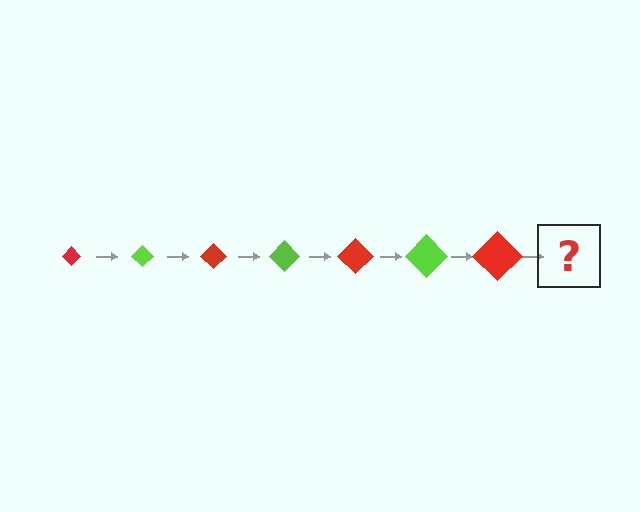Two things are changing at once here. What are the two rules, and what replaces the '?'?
The two rules are that the diamond grows larger each step and the color cycles through red and lime. The '?' should be a lime diamond, larger than the previous one.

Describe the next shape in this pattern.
It should be a lime diamond, larger than the previous one.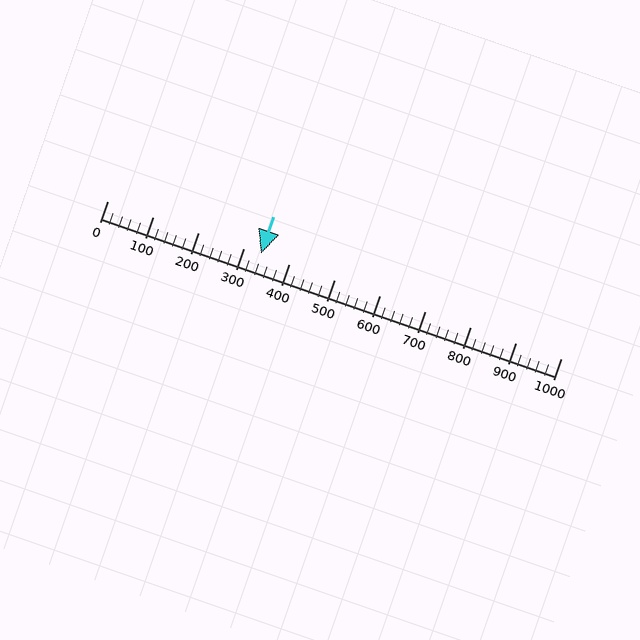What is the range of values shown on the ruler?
The ruler shows values from 0 to 1000.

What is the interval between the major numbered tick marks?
The major tick marks are spaced 100 units apart.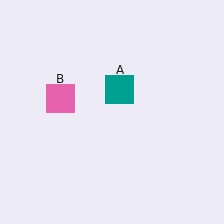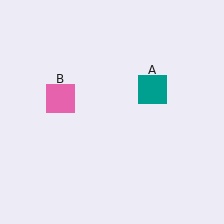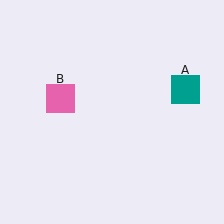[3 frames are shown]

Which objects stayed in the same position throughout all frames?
Pink square (object B) remained stationary.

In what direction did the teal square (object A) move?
The teal square (object A) moved right.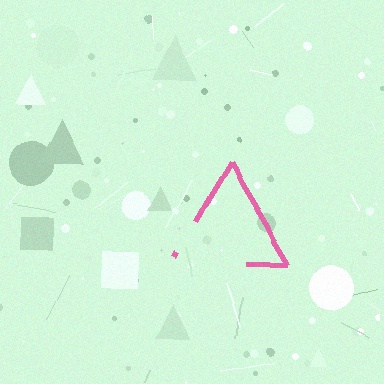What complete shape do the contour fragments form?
The contour fragments form a triangle.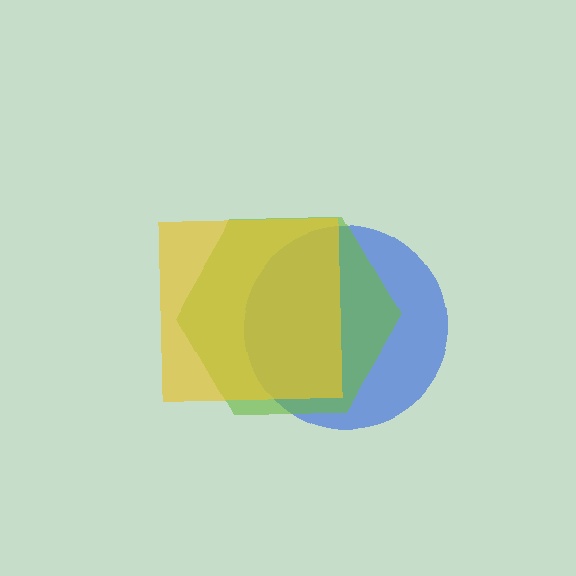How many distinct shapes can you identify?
There are 3 distinct shapes: a blue circle, a lime hexagon, a yellow square.